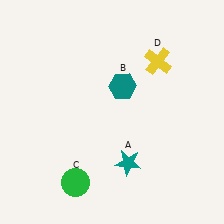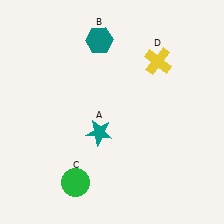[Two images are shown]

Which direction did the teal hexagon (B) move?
The teal hexagon (B) moved up.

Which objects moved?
The objects that moved are: the teal star (A), the teal hexagon (B).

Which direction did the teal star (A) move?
The teal star (A) moved up.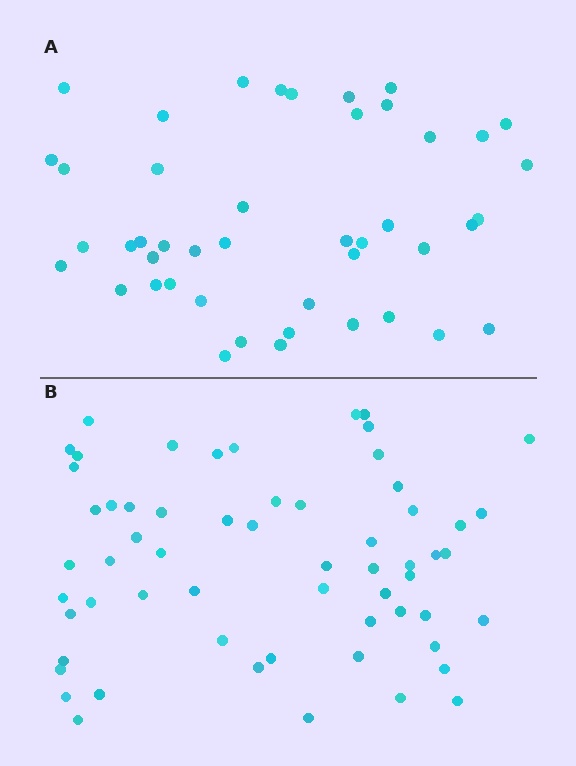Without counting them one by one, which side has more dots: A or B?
Region B (the bottom region) has more dots.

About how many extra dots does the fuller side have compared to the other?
Region B has approximately 15 more dots than region A.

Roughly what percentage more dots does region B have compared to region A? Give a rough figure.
About 35% more.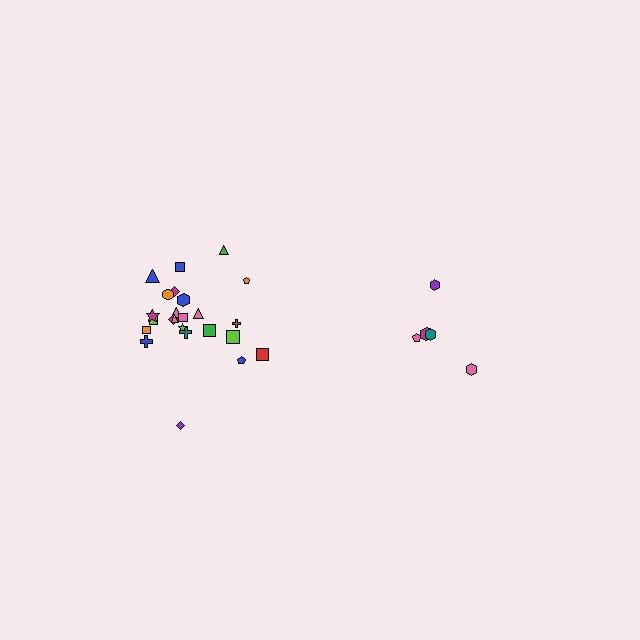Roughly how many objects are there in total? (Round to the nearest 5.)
Roughly 30 objects in total.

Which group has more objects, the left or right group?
The left group.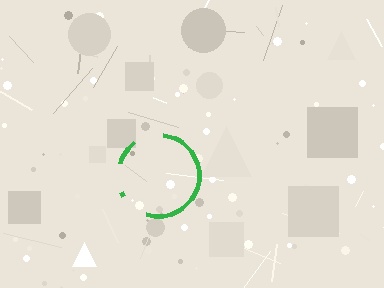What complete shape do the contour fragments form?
The contour fragments form a circle.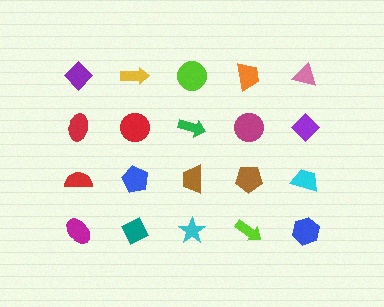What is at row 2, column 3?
A green arrow.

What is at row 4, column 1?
A magenta ellipse.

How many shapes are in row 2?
5 shapes.